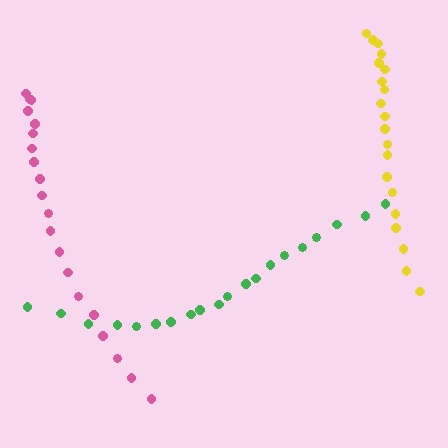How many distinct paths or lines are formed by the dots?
There are 3 distinct paths.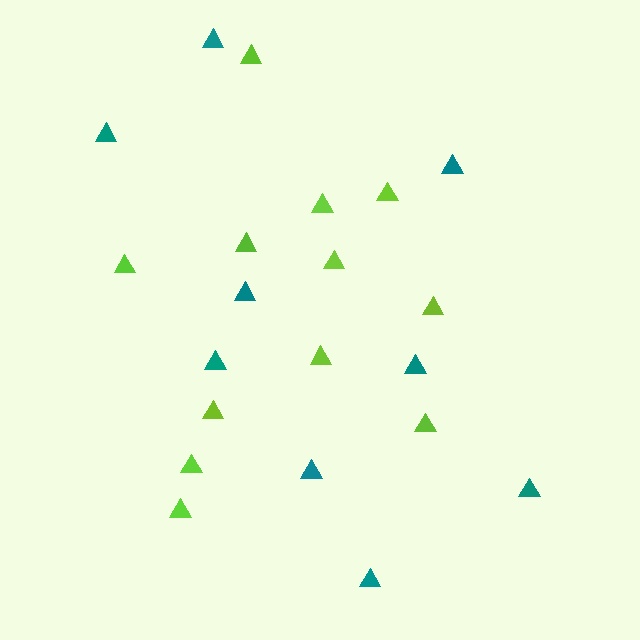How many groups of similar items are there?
There are 2 groups: one group of teal triangles (9) and one group of lime triangles (12).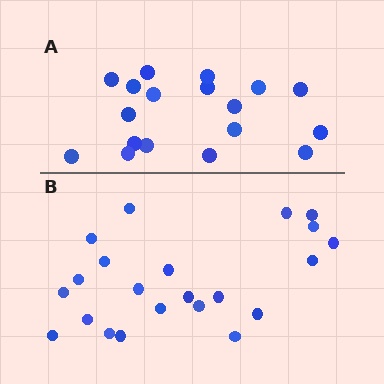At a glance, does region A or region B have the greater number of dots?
Region B (the bottom region) has more dots.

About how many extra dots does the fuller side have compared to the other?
Region B has about 4 more dots than region A.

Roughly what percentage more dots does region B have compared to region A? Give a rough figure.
About 20% more.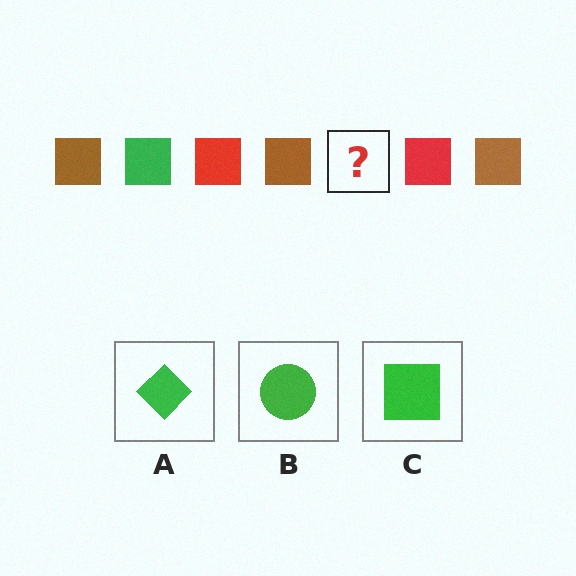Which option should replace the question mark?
Option C.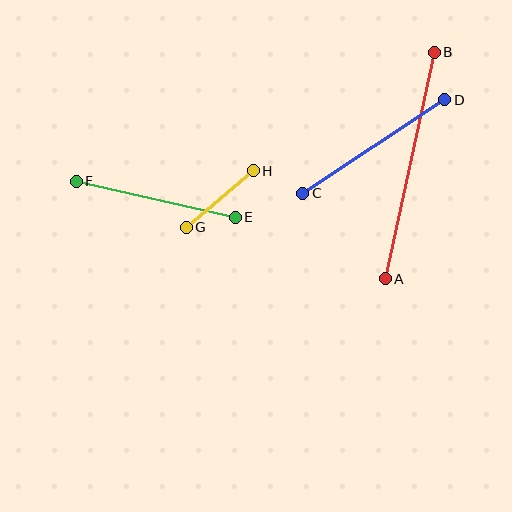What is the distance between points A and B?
The distance is approximately 232 pixels.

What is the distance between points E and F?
The distance is approximately 163 pixels.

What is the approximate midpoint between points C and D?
The midpoint is at approximately (374, 147) pixels.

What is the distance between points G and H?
The distance is approximately 88 pixels.